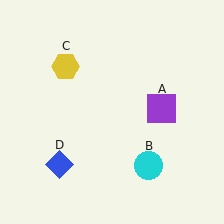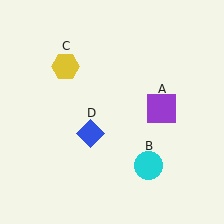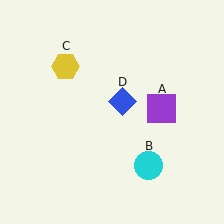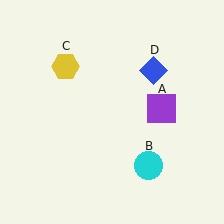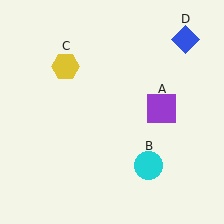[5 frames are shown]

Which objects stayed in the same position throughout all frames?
Purple square (object A) and cyan circle (object B) and yellow hexagon (object C) remained stationary.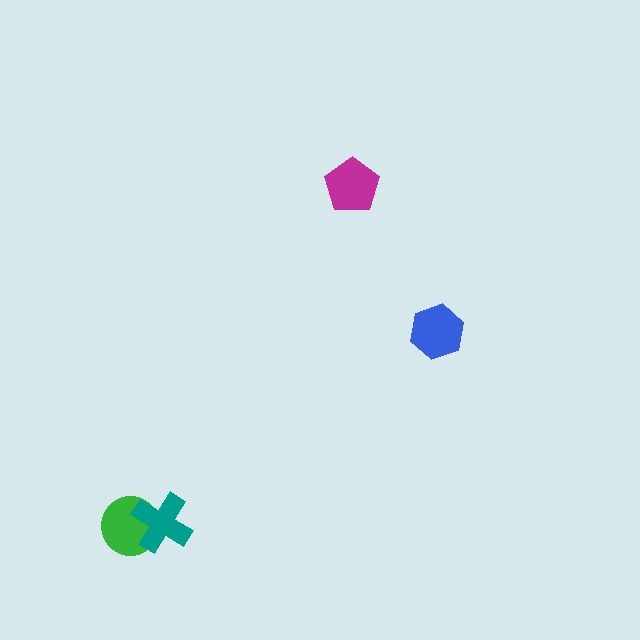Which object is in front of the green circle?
The teal cross is in front of the green circle.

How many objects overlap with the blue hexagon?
0 objects overlap with the blue hexagon.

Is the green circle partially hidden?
Yes, it is partially covered by another shape.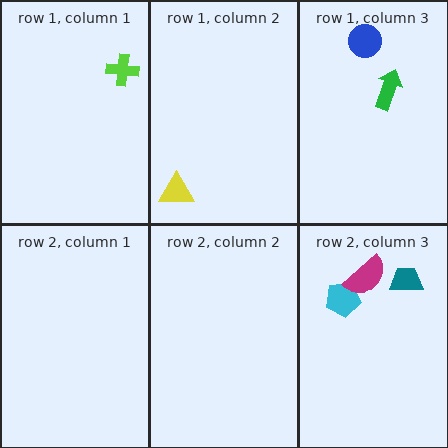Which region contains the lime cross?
The row 1, column 1 region.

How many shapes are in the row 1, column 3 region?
2.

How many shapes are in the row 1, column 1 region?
1.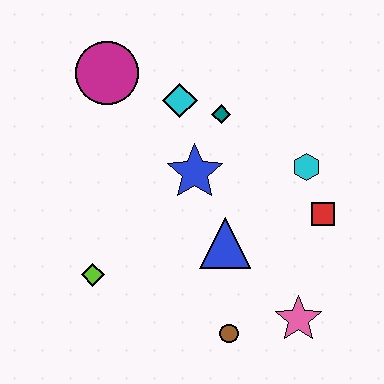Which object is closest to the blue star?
The teal diamond is closest to the blue star.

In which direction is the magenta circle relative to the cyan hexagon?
The magenta circle is to the left of the cyan hexagon.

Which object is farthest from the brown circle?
The magenta circle is farthest from the brown circle.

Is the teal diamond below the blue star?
No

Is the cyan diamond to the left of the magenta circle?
No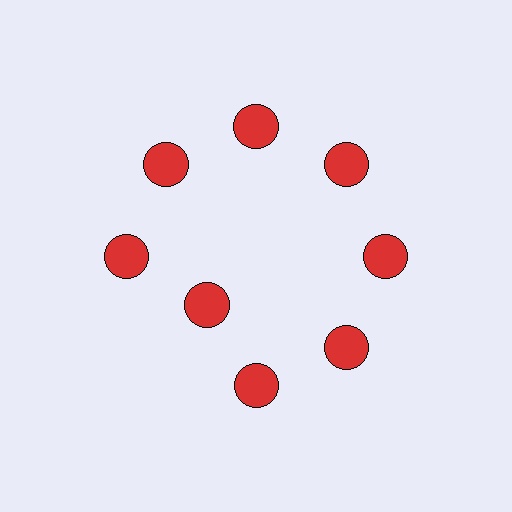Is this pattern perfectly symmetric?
No. The 8 red circles are arranged in a ring, but one element near the 8 o'clock position is pulled inward toward the center, breaking the 8-fold rotational symmetry.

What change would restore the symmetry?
The symmetry would be restored by moving it outward, back onto the ring so that all 8 circles sit at equal angles and equal distance from the center.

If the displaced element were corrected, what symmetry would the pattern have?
It would have 8-fold rotational symmetry — the pattern would map onto itself every 45 degrees.